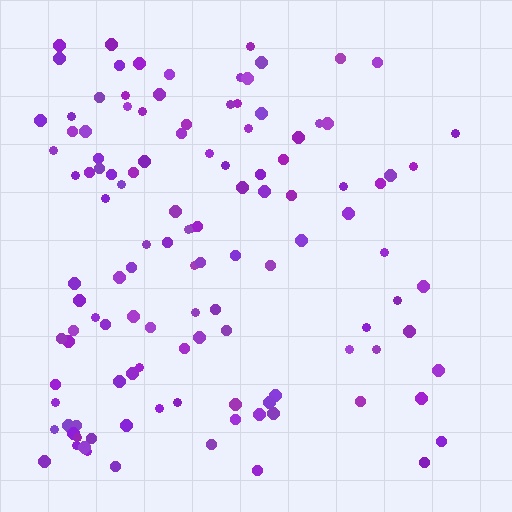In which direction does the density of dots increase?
From right to left, with the left side densest.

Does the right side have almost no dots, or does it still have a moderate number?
Still a moderate number, just noticeably fewer than the left.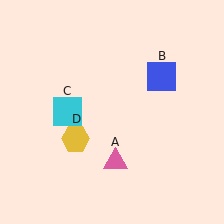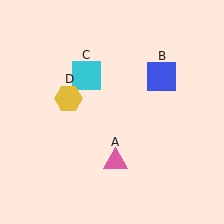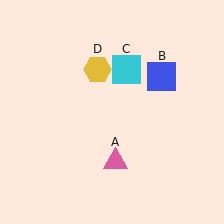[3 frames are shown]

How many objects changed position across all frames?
2 objects changed position: cyan square (object C), yellow hexagon (object D).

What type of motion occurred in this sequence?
The cyan square (object C), yellow hexagon (object D) rotated clockwise around the center of the scene.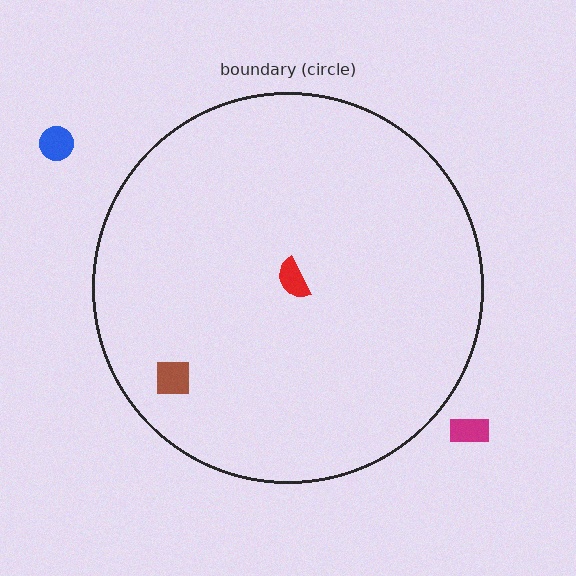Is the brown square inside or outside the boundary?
Inside.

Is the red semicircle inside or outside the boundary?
Inside.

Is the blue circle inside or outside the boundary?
Outside.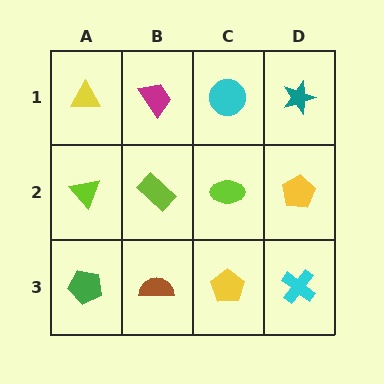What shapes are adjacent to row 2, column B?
A magenta trapezoid (row 1, column B), a brown semicircle (row 3, column B), a lime triangle (row 2, column A), a lime ellipse (row 2, column C).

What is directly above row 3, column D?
A yellow pentagon.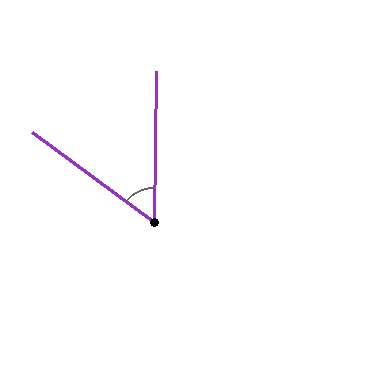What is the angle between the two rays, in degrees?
Approximately 54 degrees.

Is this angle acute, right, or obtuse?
It is acute.